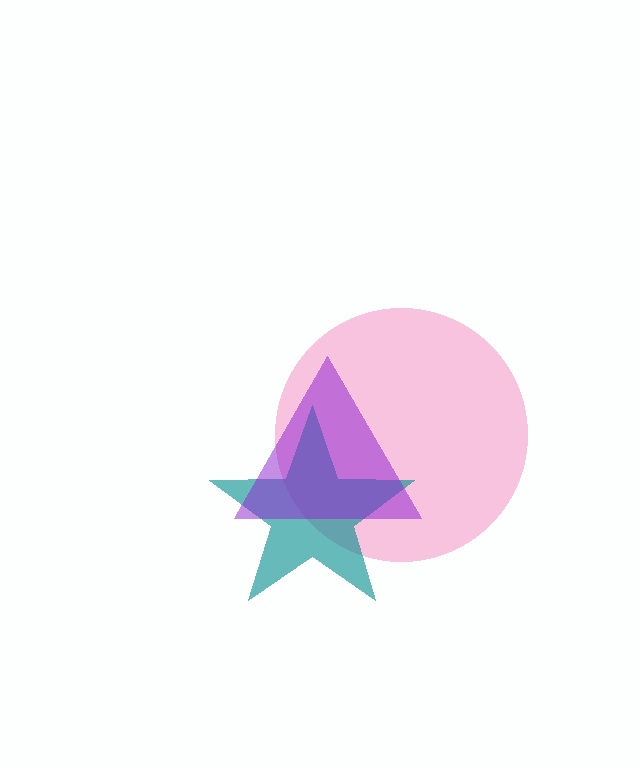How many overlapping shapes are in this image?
There are 3 overlapping shapes in the image.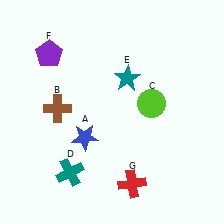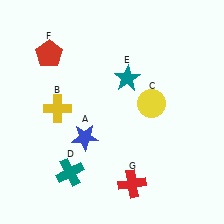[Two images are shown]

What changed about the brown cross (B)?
In Image 1, B is brown. In Image 2, it changed to yellow.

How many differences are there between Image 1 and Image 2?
There are 3 differences between the two images.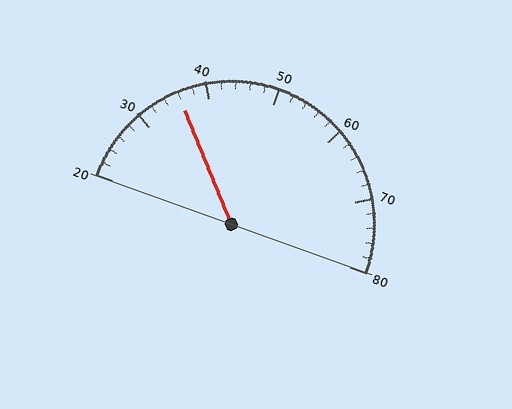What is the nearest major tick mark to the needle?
The nearest major tick mark is 40.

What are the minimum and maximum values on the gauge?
The gauge ranges from 20 to 80.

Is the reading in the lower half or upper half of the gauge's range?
The reading is in the lower half of the range (20 to 80).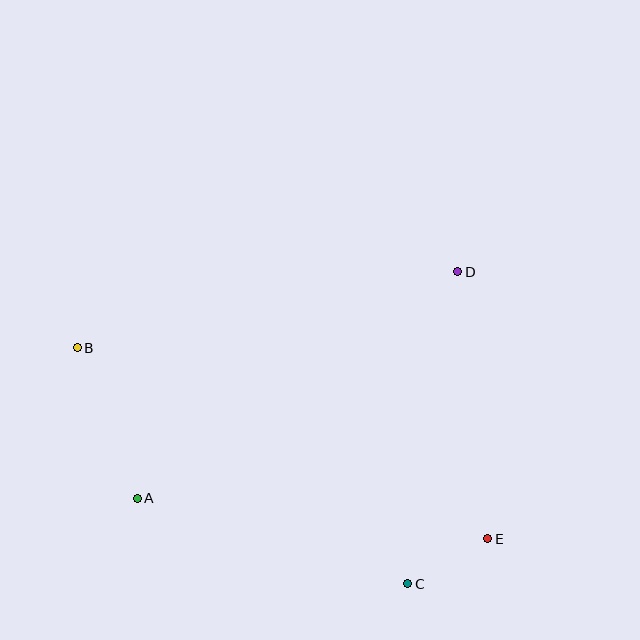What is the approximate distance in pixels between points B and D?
The distance between B and D is approximately 388 pixels.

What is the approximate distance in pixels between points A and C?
The distance between A and C is approximately 284 pixels.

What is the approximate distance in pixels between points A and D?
The distance between A and D is approximately 392 pixels.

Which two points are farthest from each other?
Points B and E are farthest from each other.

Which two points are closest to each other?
Points C and E are closest to each other.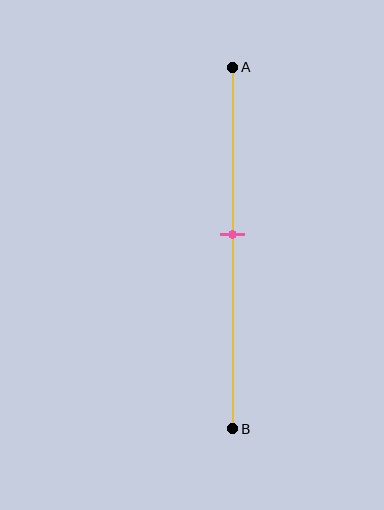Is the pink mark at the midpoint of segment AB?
No, the mark is at about 45% from A, not at the 50% midpoint.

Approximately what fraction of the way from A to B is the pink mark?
The pink mark is approximately 45% of the way from A to B.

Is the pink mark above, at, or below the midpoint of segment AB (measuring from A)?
The pink mark is above the midpoint of segment AB.